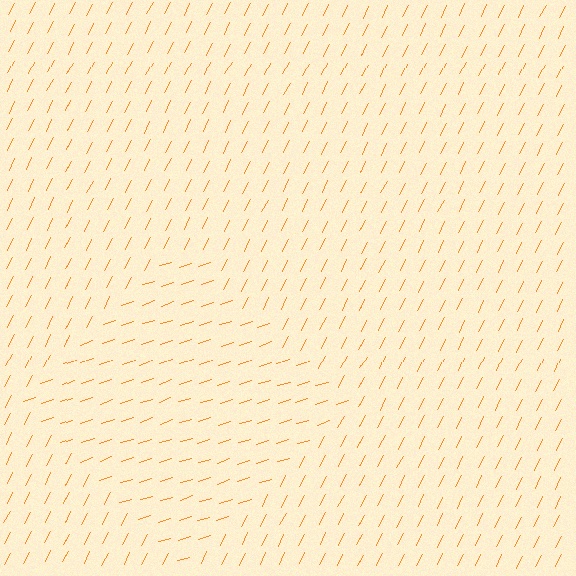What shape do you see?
I see a diamond.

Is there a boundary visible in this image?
Yes, there is a texture boundary formed by a change in line orientation.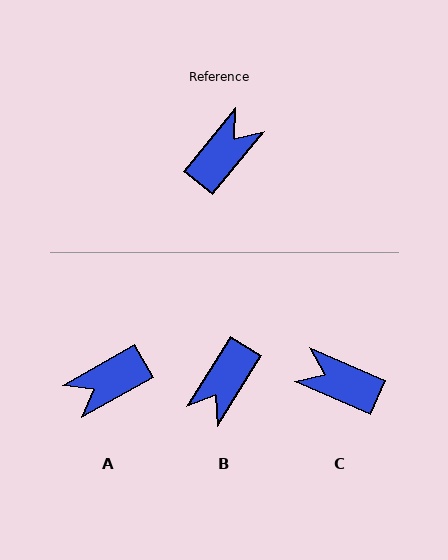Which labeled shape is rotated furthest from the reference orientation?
B, about 172 degrees away.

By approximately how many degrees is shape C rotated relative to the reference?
Approximately 106 degrees counter-clockwise.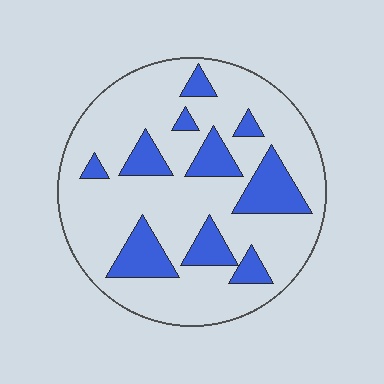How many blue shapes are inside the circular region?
10.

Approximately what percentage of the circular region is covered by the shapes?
Approximately 20%.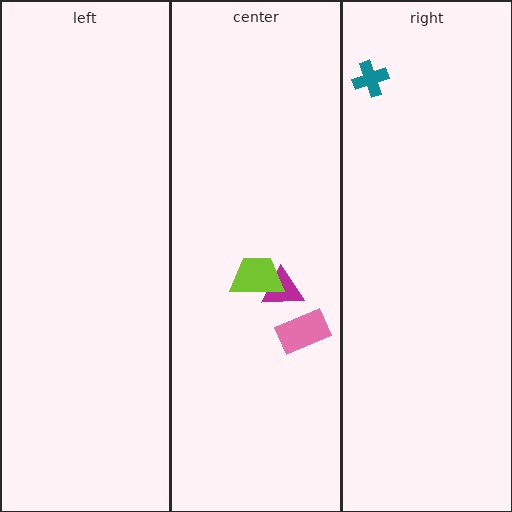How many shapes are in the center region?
3.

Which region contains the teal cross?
The right region.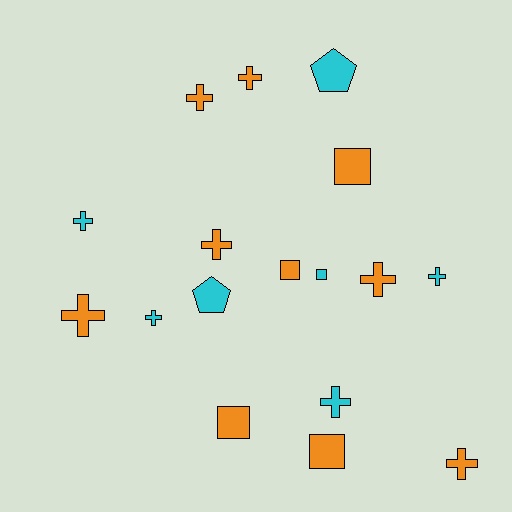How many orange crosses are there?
There are 6 orange crosses.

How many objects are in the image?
There are 17 objects.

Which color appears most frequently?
Orange, with 10 objects.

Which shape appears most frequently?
Cross, with 10 objects.